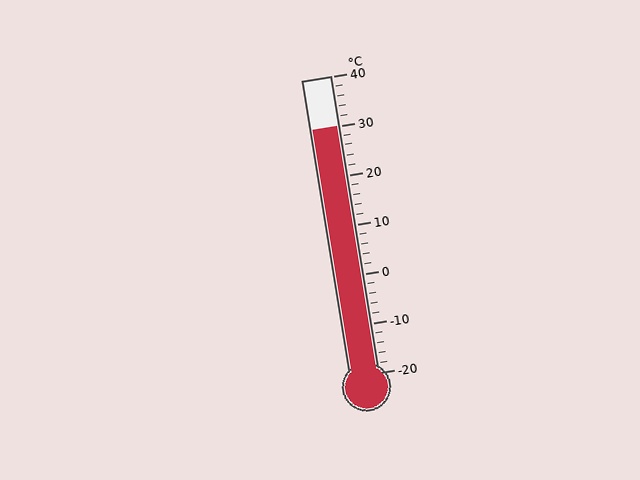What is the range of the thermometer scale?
The thermometer scale ranges from -20°C to 40°C.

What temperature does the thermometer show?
The thermometer shows approximately 30°C.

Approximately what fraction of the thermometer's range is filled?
The thermometer is filled to approximately 85% of its range.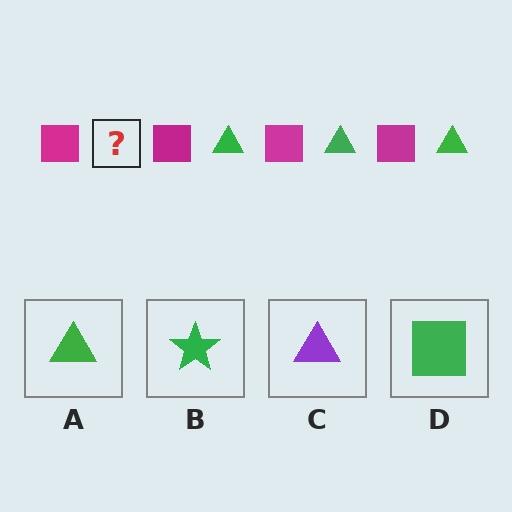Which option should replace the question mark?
Option A.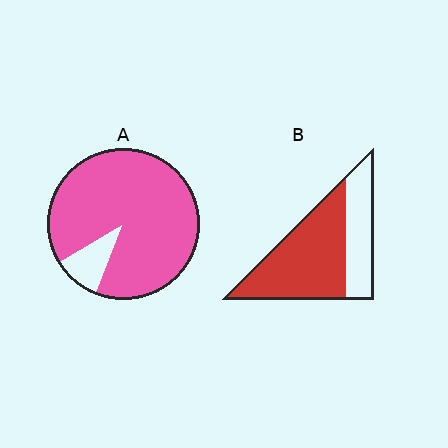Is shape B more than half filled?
Yes.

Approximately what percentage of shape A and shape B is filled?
A is approximately 90% and B is approximately 65%.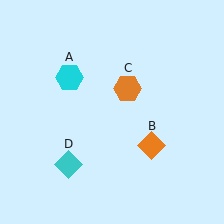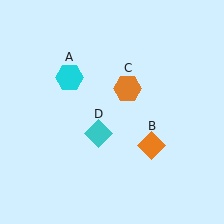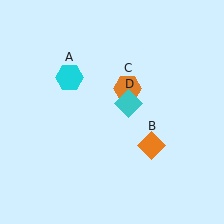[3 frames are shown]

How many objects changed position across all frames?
1 object changed position: cyan diamond (object D).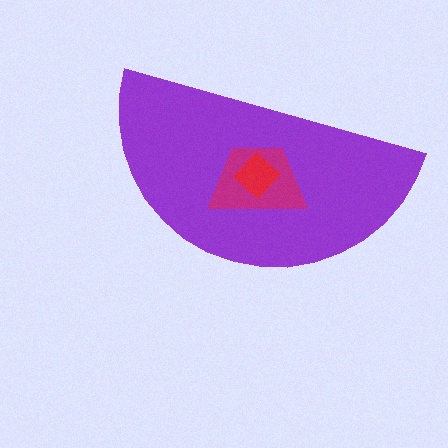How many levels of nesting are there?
3.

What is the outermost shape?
The purple semicircle.